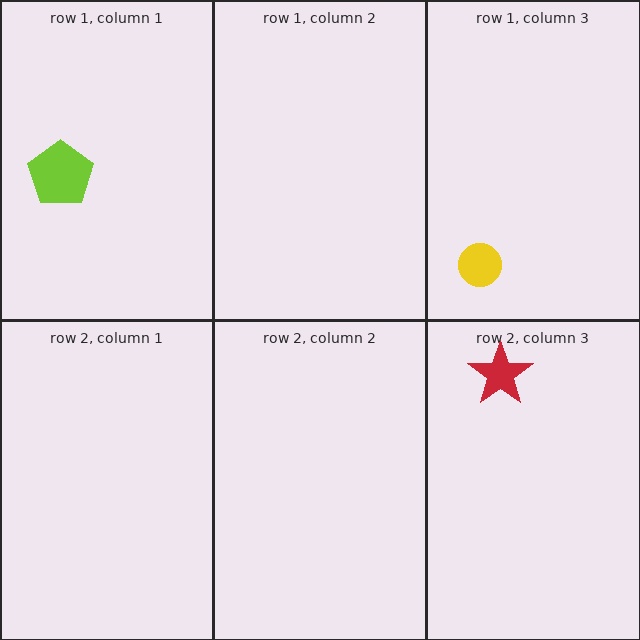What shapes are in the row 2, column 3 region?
The red star.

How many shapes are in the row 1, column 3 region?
1.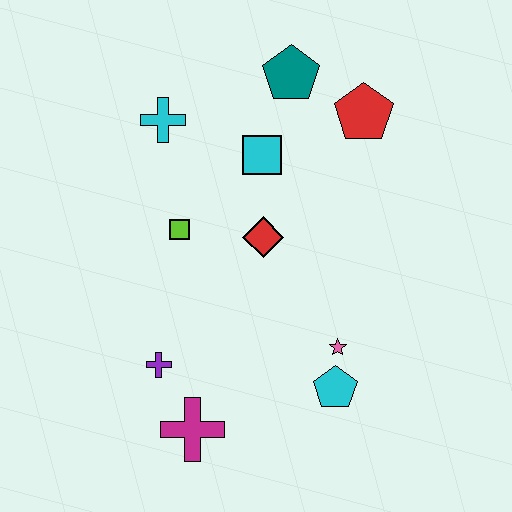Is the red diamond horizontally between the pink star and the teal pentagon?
No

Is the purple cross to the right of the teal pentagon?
No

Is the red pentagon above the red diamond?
Yes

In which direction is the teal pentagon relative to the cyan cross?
The teal pentagon is to the right of the cyan cross.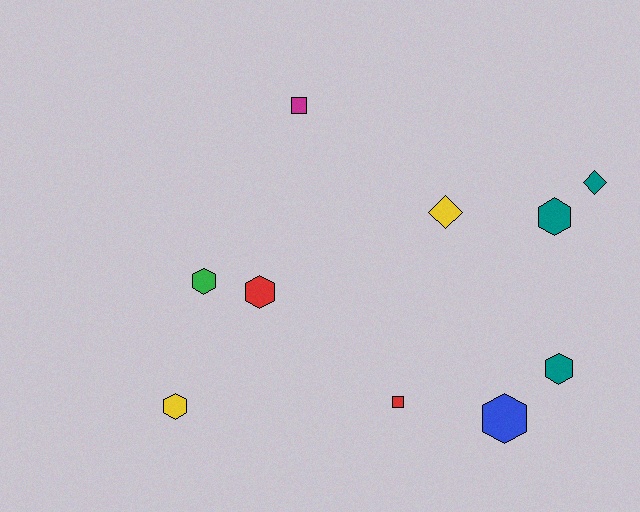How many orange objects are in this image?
There are no orange objects.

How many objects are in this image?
There are 10 objects.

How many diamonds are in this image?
There are 2 diamonds.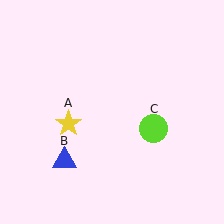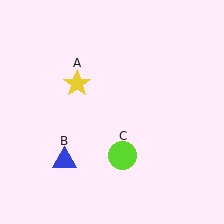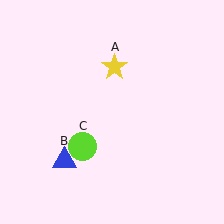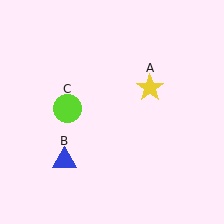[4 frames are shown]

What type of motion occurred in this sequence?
The yellow star (object A), lime circle (object C) rotated clockwise around the center of the scene.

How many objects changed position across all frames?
2 objects changed position: yellow star (object A), lime circle (object C).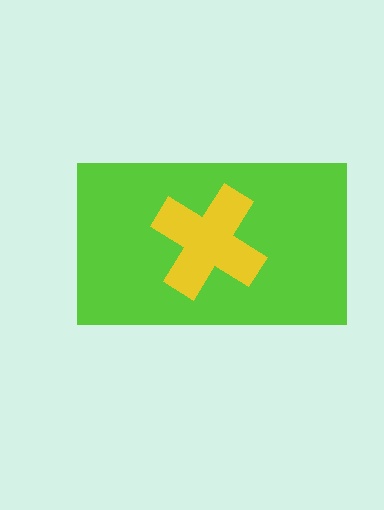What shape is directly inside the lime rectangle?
The yellow cross.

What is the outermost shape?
The lime rectangle.